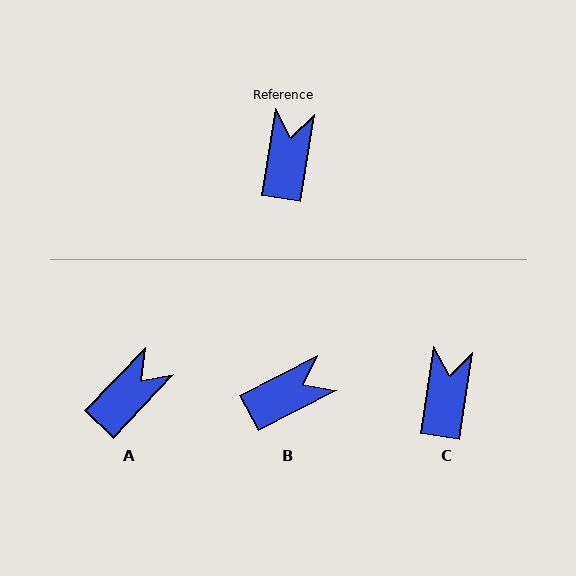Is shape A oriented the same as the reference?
No, it is off by about 35 degrees.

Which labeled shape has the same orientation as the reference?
C.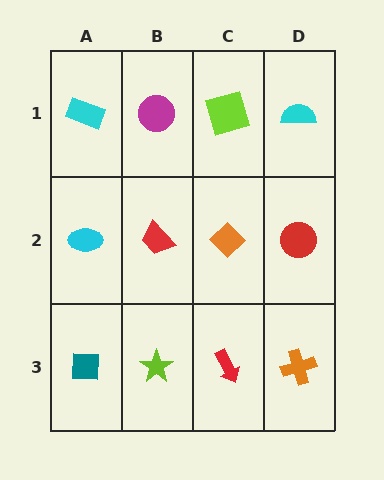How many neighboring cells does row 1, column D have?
2.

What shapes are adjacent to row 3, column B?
A red trapezoid (row 2, column B), a teal square (row 3, column A), a red arrow (row 3, column C).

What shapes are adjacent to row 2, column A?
A cyan rectangle (row 1, column A), a teal square (row 3, column A), a red trapezoid (row 2, column B).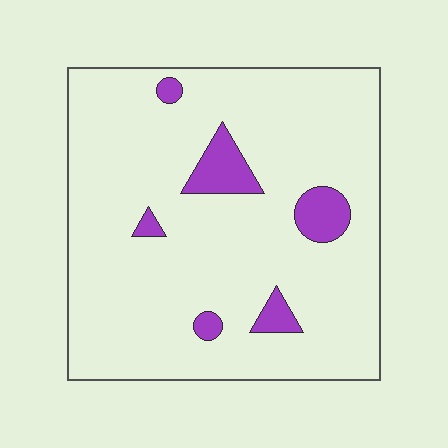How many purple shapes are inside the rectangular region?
6.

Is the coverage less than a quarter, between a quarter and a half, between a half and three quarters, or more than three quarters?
Less than a quarter.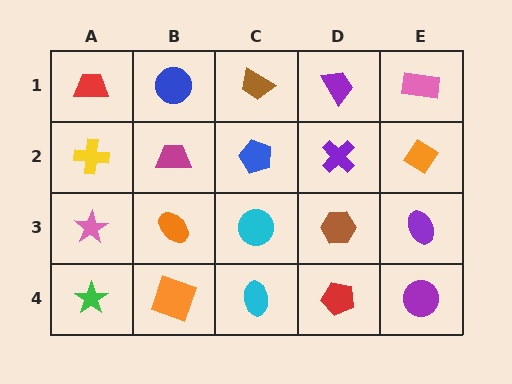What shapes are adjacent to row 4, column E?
A purple ellipse (row 3, column E), a red pentagon (row 4, column D).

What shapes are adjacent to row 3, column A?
A yellow cross (row 2, column A), a green star (row 4, column A), an orange ellipse (row 3, column B).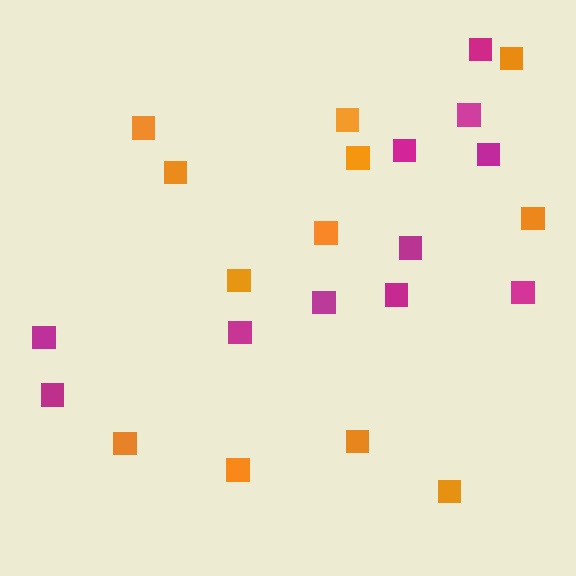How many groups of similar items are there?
There are 2 groups: one group of orange squares (12) and one group of magenta squares (11).